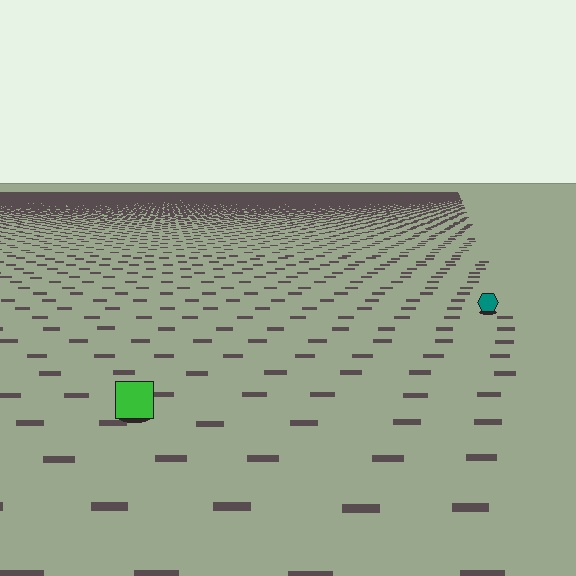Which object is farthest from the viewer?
The teal hexagon is farthest from the viewer. It appears smaller and the ground texture around it is denser.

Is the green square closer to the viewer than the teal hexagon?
Yes. The green square is closer — you can tell from the texture gradient: the ground texture is coarser near it.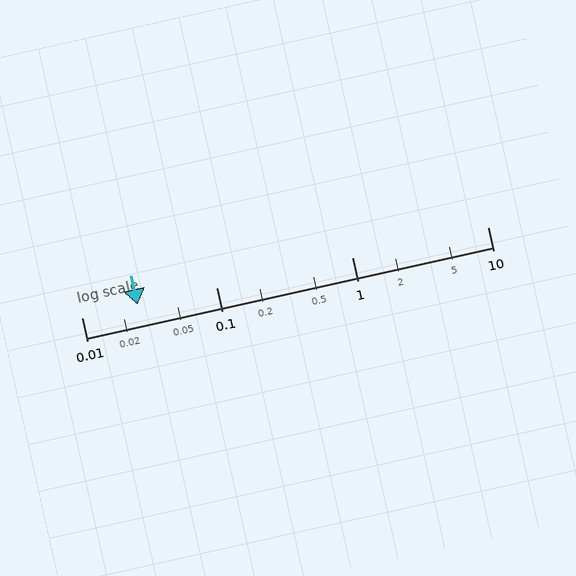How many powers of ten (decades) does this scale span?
The scale spans 3 decades, from 0.01 to 10.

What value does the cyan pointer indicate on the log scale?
The pointer indicates approximately 0.026.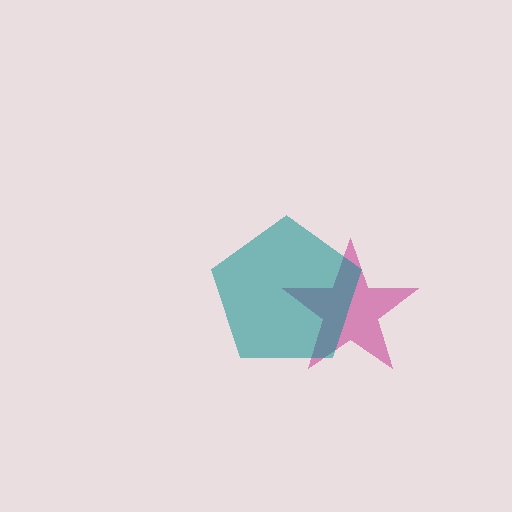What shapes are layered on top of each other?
The layered shapes are: a magenta star, a teal pentagon.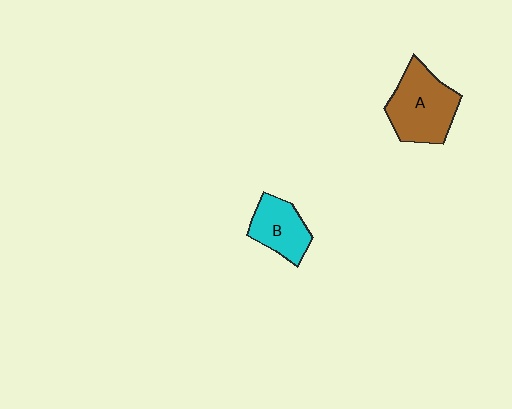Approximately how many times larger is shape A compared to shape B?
Approximately 1.5 times.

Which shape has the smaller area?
Shape B (cyan).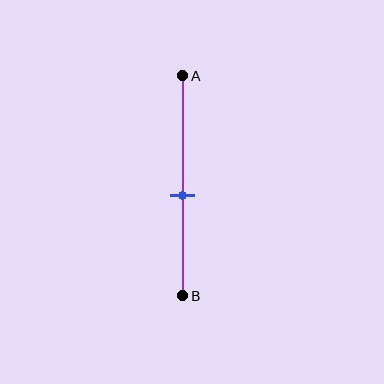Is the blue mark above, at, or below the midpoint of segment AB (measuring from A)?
The blue mark is below the midpoint of segment AB.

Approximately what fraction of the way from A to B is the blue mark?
The blue mark is approximately 55% of the way from A to B.